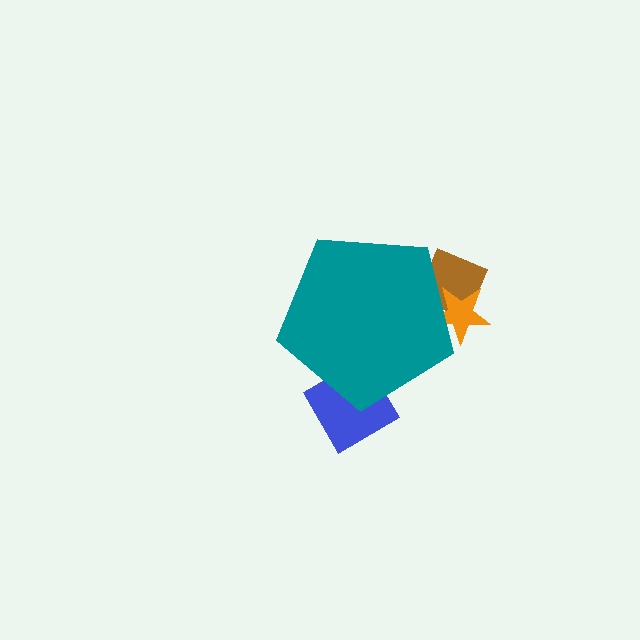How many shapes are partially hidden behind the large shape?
3 shapes are partially hidden.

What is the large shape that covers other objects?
A teal pentagon.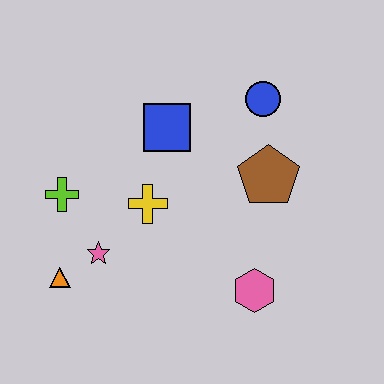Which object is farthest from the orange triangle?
The blue circle is farthest from the orange triangle.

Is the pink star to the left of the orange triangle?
No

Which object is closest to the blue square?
The yellow cross is closest to the blue square.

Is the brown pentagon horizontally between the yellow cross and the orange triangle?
No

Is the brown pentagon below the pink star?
No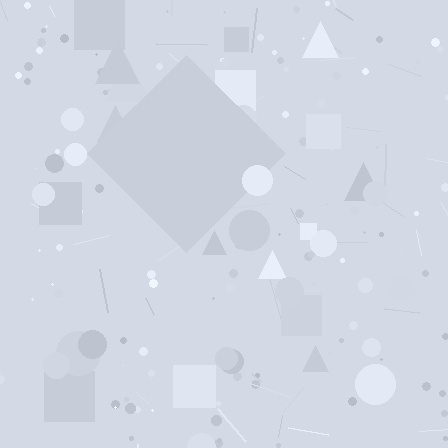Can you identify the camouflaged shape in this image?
The camouflaged shape is a diamond.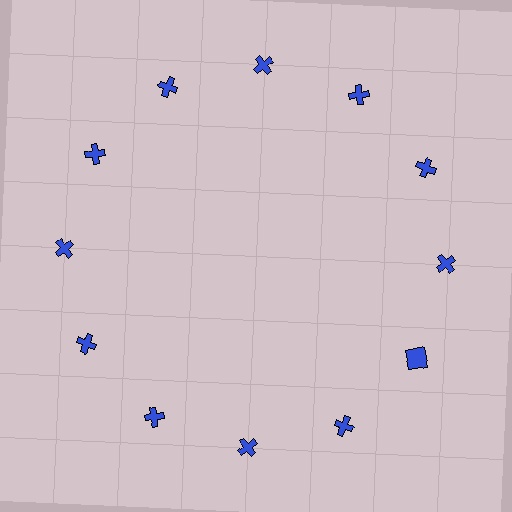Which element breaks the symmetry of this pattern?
The blue square at roughly the 4 o'clock position breaks the symmetry. All other shapes are blue crosses.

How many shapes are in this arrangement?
There are 12 shapes arranged in a ring pattern.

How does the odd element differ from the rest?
It has a different shape: square instead of cross.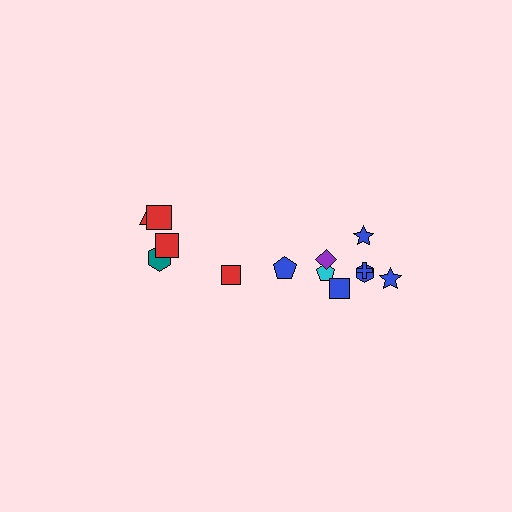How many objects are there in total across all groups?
There are 13 objects.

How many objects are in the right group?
There are 8 objects.